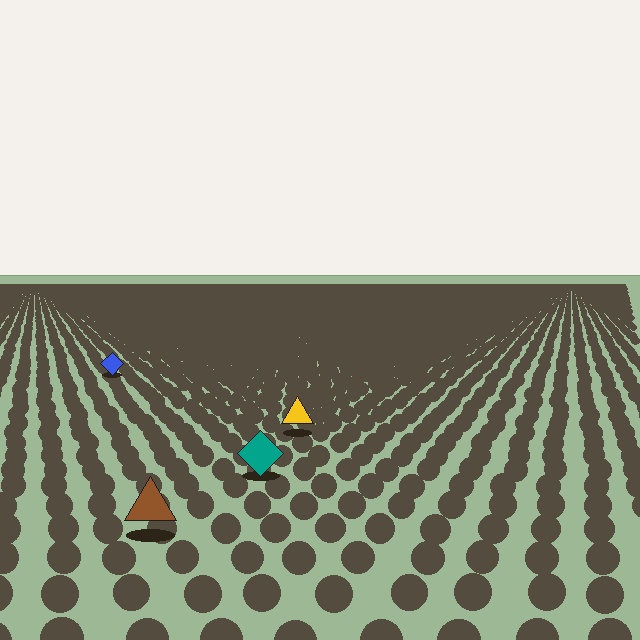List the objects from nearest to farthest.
From nearest to farthest: the brown triangle, the teal diamond, the yellow triangle, the blue diamond.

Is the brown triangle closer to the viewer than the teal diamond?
Yes. The brown triangle is closer — you can tell from the texture gradient: the ground texture is coarser near it.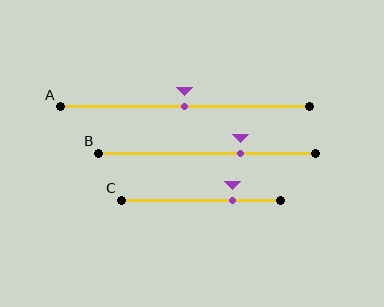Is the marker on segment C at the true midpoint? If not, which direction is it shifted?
No, the marker on segment C is shifted to the right by about 20% of the segment length.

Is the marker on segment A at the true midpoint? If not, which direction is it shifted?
Yes, the marker on segment A is at the true midpoint.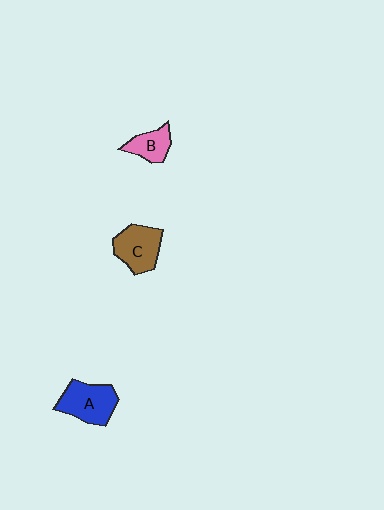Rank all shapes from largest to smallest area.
From largest to smallest: A (blue), C (brown), B (pink).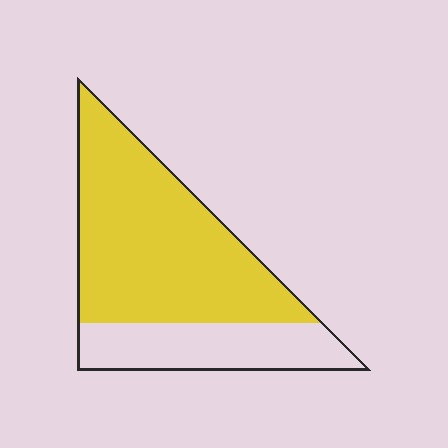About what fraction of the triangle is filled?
About two thirds (2/3).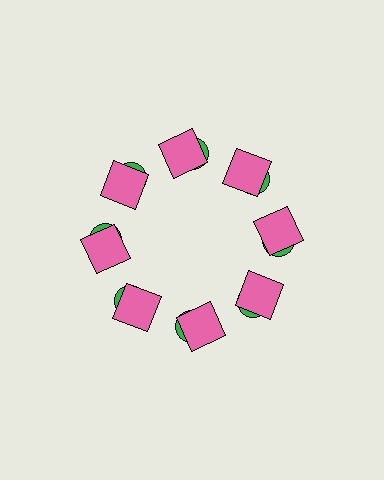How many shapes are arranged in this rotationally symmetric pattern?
There are 16 shapes, arranged in 8 groups of 2.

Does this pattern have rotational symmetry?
Yes, this pattern has 8-fold rotational symmetry. It looks the same after rotating 45 degrees around the center.